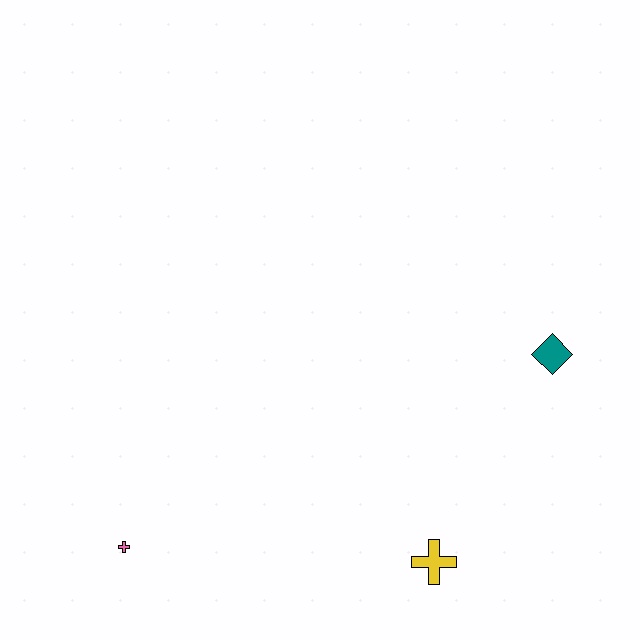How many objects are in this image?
There are 3 objects.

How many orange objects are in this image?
There are no orange objects.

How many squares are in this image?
There are no squares.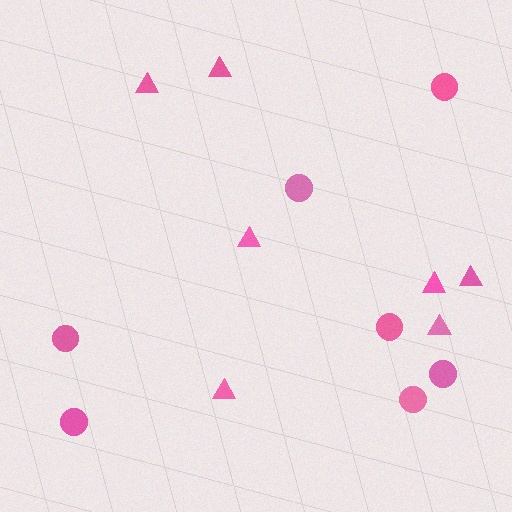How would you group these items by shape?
There are 2 groups: one group of triangles (7) and one group of circles (7).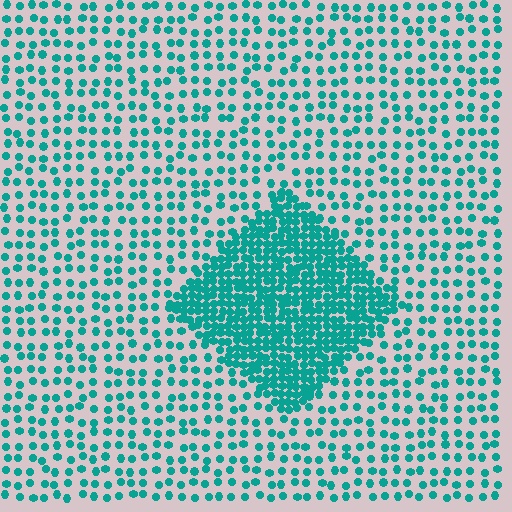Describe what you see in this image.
The image contains small teal elements arranged at two different densities. A diamond-shaped region is visible where the elements are more densely packed than the surrounding area.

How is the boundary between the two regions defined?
The boundary is defined by a change in element density (approximately 2.8x ratio). All elements are the same color, size, and shape.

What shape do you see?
I see a diamond.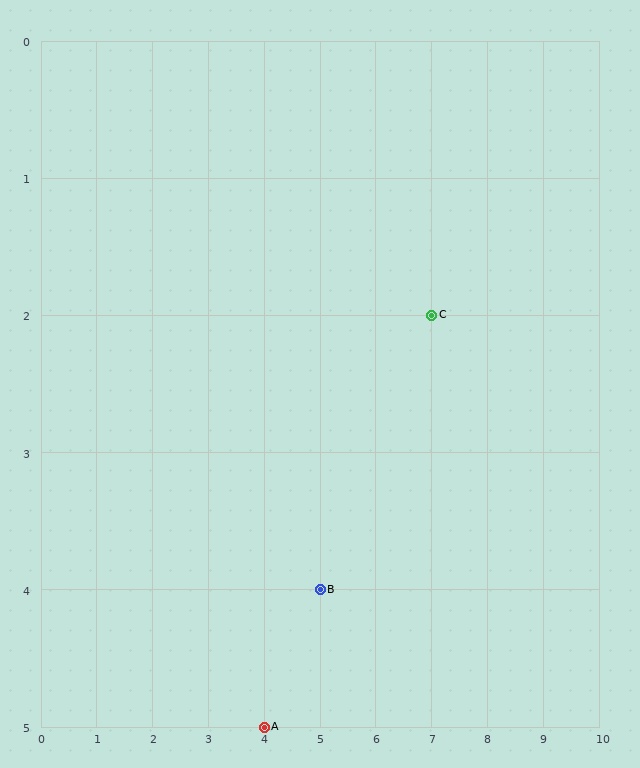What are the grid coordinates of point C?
Point C is at grid coordinates (7, 2).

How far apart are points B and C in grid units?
Points B and C are 2 columns and 2 rows apart (about 2.8 grid units diagonally).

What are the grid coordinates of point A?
Point A is at grid coordinates (4, 5).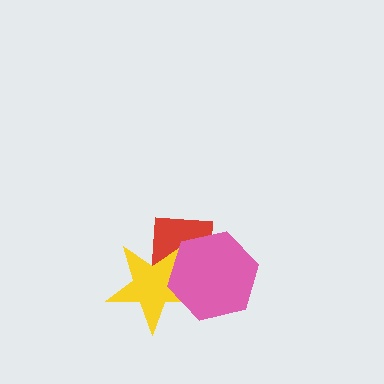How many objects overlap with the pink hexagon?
2 objects overlap with the pink hexagon.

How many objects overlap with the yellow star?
2 objects overlap with the yellow star.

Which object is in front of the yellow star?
The pink hexagon is in front of the yellow star.